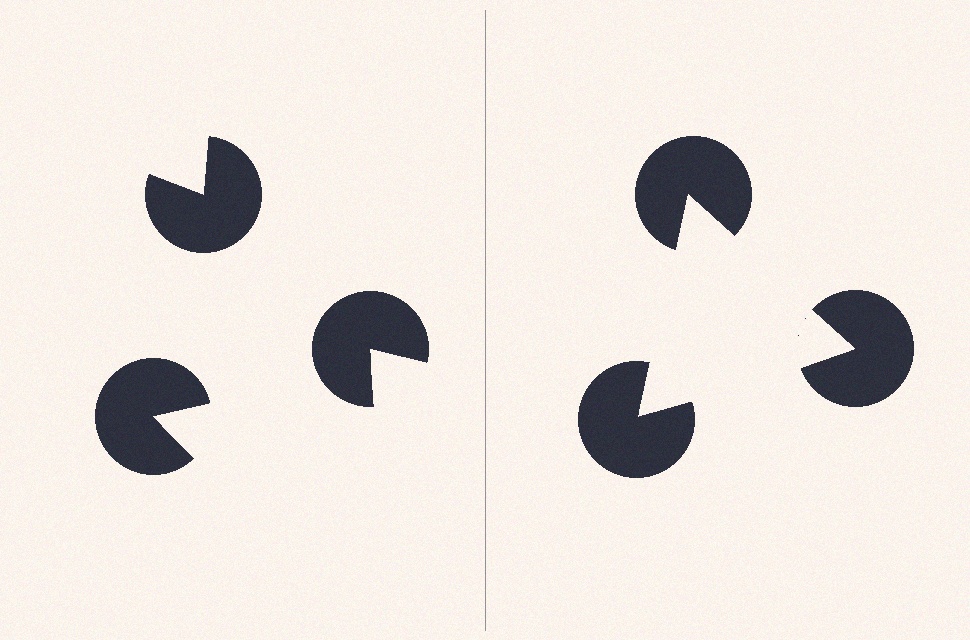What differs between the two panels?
The pac-man discs are positioned identically on both sides; only the wedge orientations differ. On the right they align to a triangle; on the left they are misaligned.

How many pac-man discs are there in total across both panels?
6 — 3 on each side.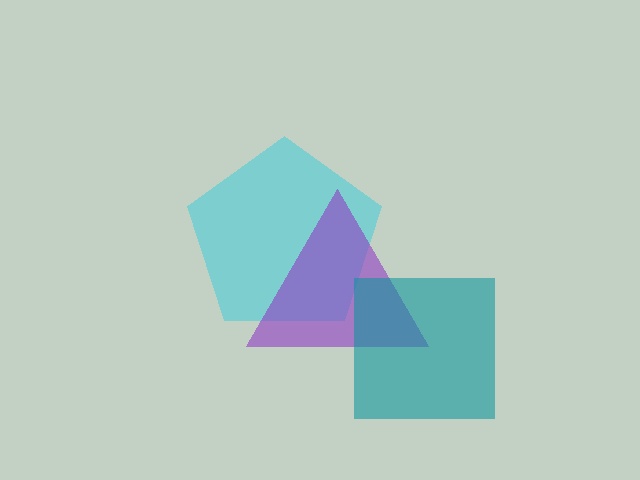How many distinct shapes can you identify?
There are 3 distinct shapes: a cyan pentagon, a purple triangle, a teal square.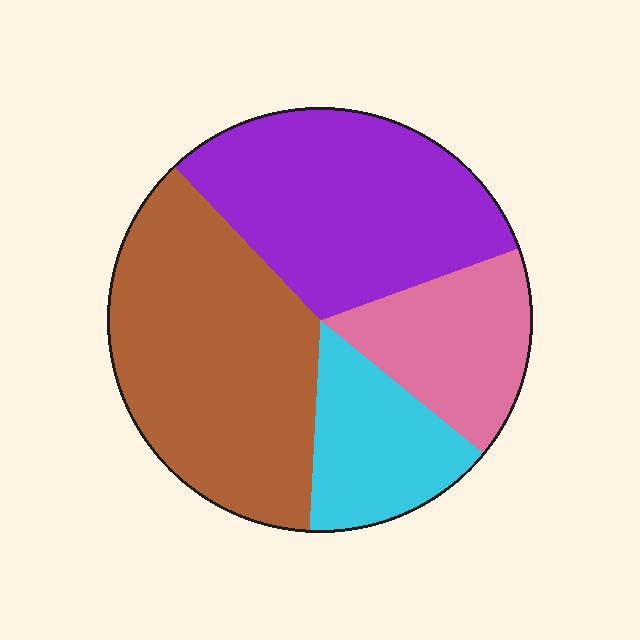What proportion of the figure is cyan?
Cyan covers about 15% of the figure.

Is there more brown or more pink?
Brown.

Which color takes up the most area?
Brown, at roughly 35%.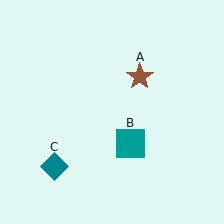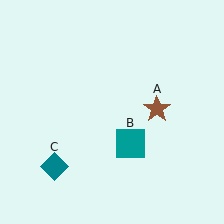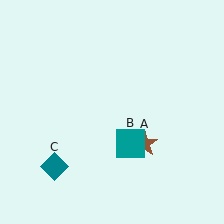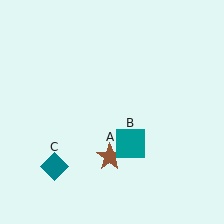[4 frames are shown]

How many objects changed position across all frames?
1 object changed position: brown star (object A).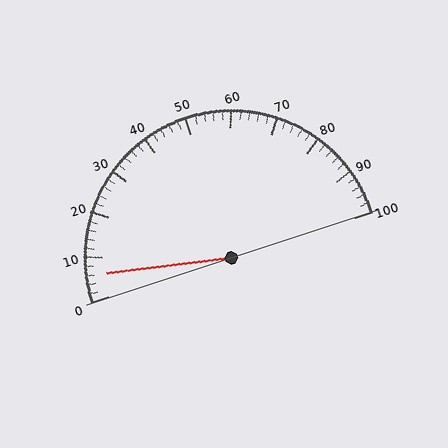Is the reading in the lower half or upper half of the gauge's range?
The reading is in the lower half of the range (0 to 100).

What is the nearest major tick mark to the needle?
The nearest major tick mark is 10.